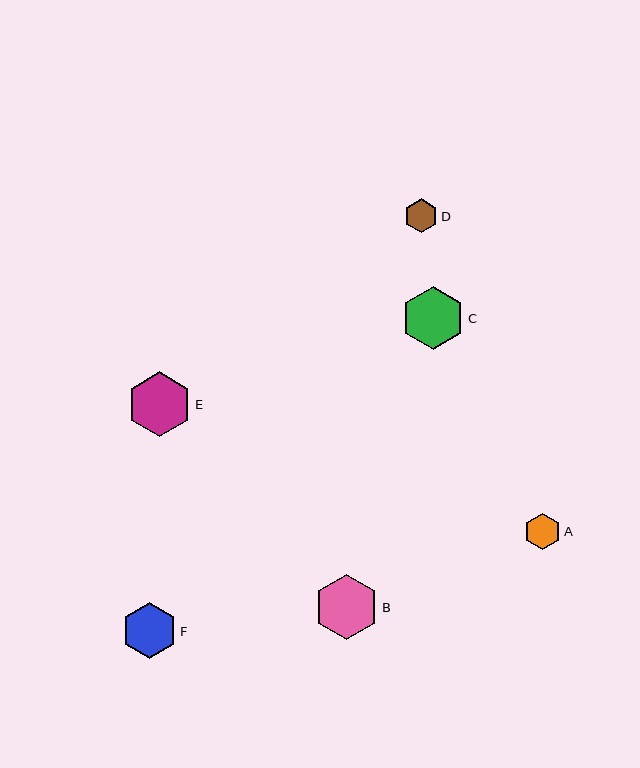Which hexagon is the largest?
Hexagon B is the largest with a size of approximately 65 pixels.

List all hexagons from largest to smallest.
From largest to smallest: B, E, C, F, A, D.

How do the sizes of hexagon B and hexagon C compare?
Hexagon B and hexagon C are approximately the same size.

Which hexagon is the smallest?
Hexagon D is the smallest with a size of approximately 34 pixels.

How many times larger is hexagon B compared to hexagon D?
Hexagon B is approximately 1.9 times the size of hexagon D.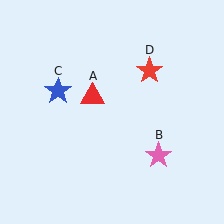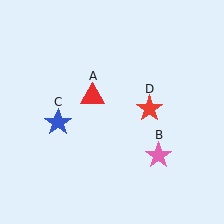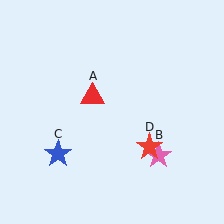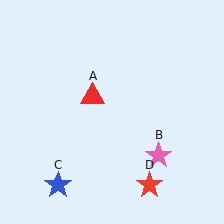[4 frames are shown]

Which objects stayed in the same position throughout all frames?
Red triangle (object A) and pink star (object B) remained stationary.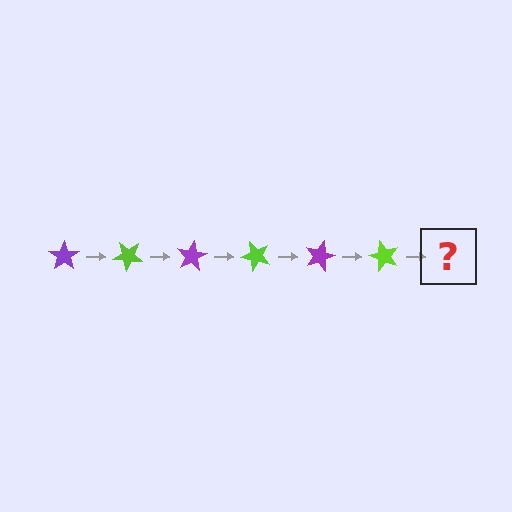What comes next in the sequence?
The next element should be a purple star, rotated 240 degrees from the start.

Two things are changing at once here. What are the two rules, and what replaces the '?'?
The two rules are that it rotates 40 degrees each step and the color cycles through purple and lime. The '?' should be a purple star, rotated 240 degrees from the start.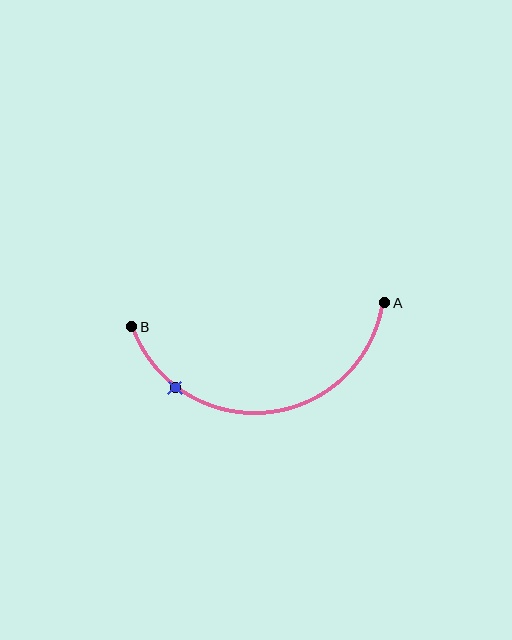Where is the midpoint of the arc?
The arc midpoint is the point on the curve farthest from the straight line joining A and B. It sits below that line.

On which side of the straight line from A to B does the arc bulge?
The arc bulges below the straight line connecting A and B.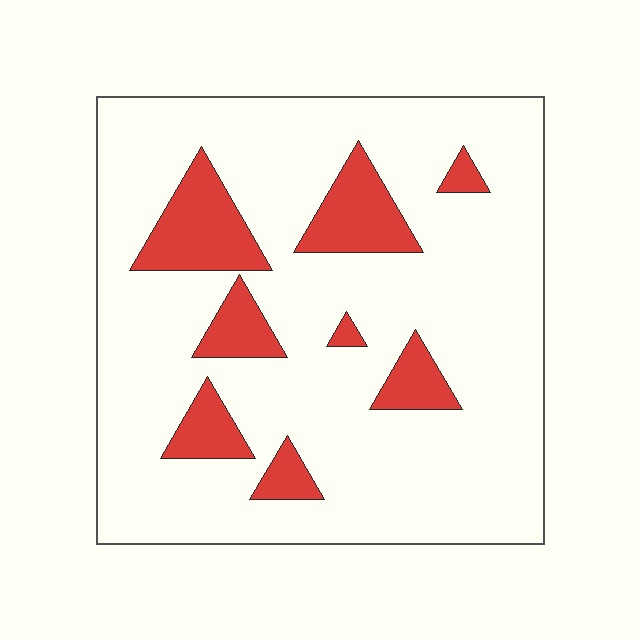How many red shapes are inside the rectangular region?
8.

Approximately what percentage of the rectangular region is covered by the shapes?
Approximately 15%.